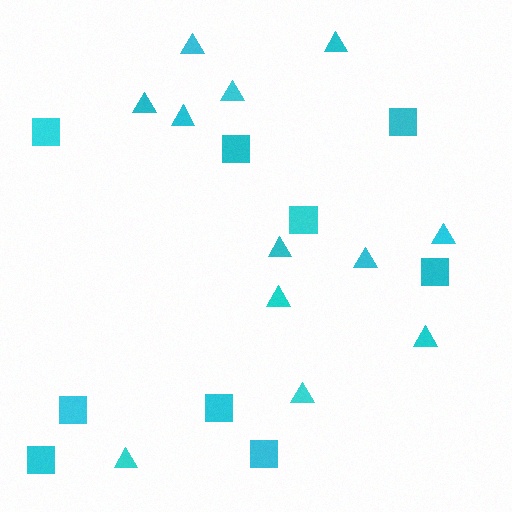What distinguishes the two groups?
There are 2 groups: one group of triangles (12) and one group of squares (9).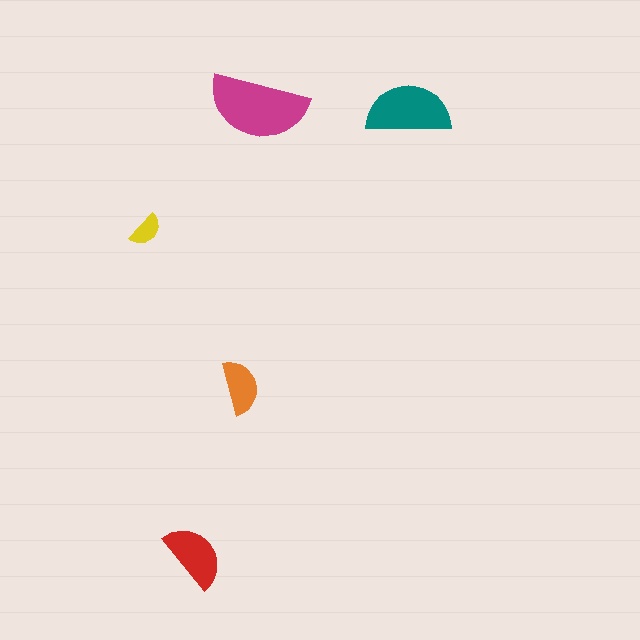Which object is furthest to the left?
The yellow semicircle is leftmost.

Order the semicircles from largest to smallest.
the magenta one, the teal one, the red one, the orange one, the yellow one.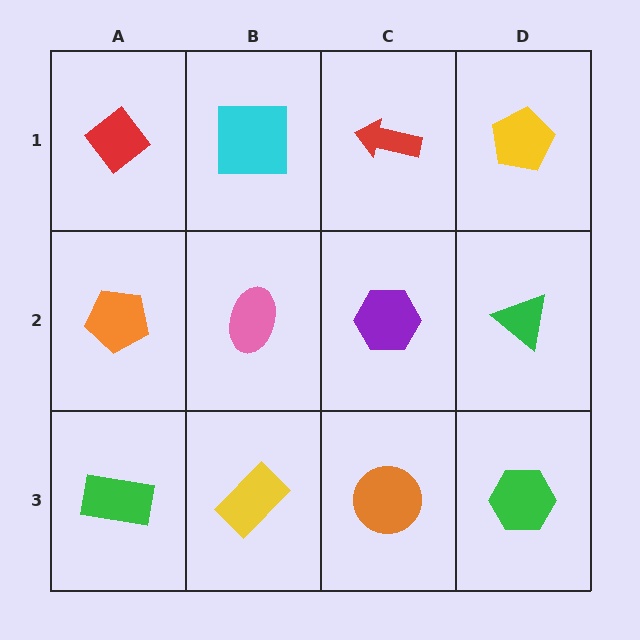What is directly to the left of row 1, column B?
A red diamond.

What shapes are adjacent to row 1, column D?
A green triangle (row 2, column D), a red arrow (row 1, column C).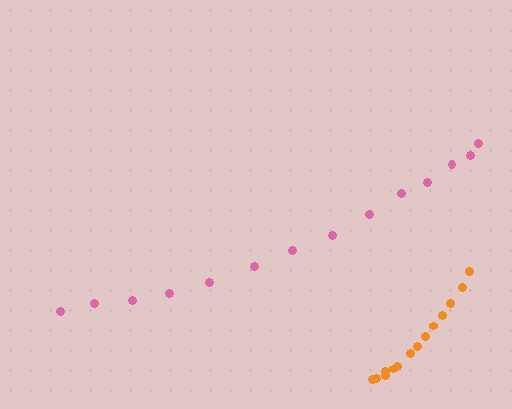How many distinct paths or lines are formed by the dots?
There are 2 distinct paths.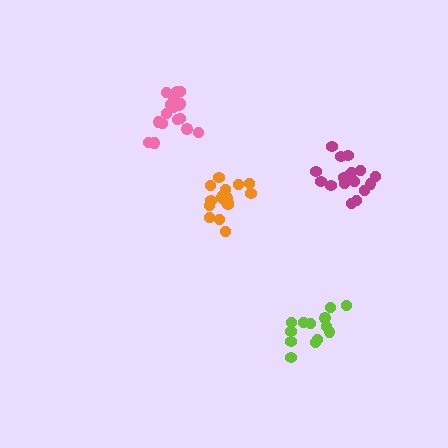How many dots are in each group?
Group 1: 18 dots, Group 2: 16 dots, Group 3: 18 dots, Group 4: 13 dots (65 total).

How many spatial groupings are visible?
There are 4 spatial groupings.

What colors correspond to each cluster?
The clusters are colored: magenta, orange, pink, lime.